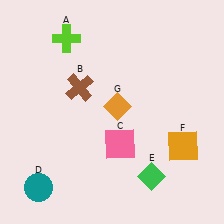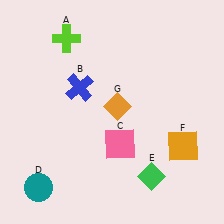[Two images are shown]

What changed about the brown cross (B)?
In Image 1, B is brown. In Image 2, it changed to blue.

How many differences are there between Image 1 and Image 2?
There is 1 difference between the two images.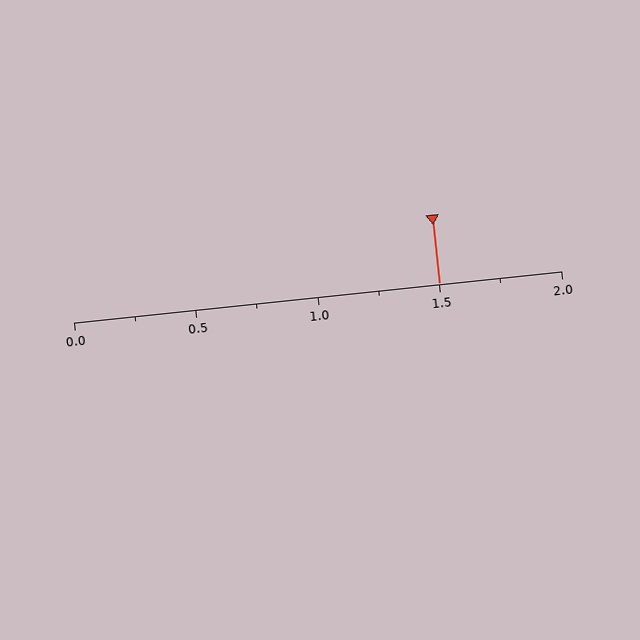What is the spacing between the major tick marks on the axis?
The major ticks are spaced 0.5 apart.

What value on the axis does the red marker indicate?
The marker indicates approximately 1.5.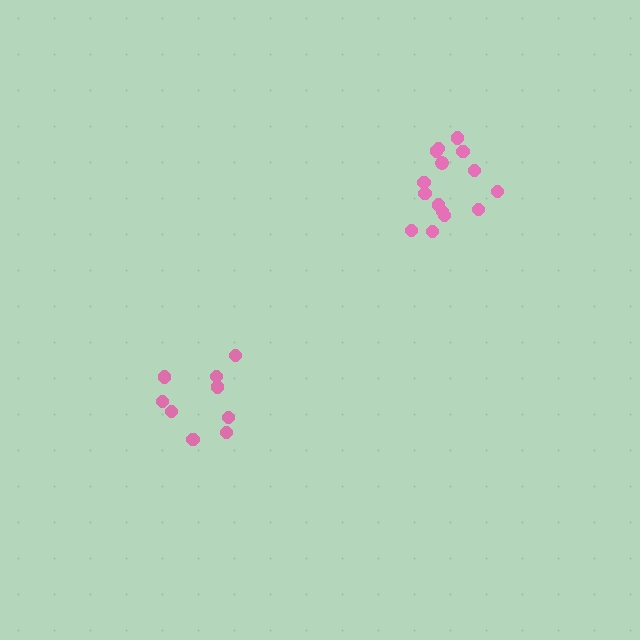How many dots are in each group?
Group 1: 15 dots, Group 2: 9 dots (24 total).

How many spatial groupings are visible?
There are 2 spatial groupings.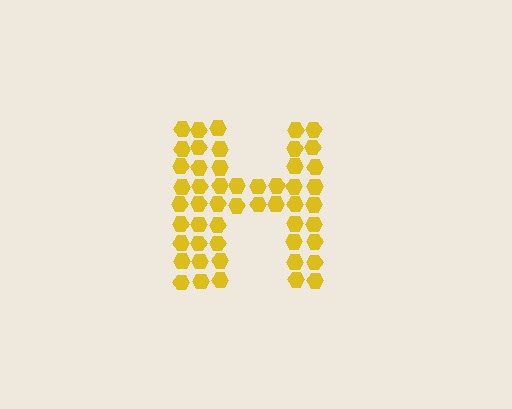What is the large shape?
The large shape is the letter H.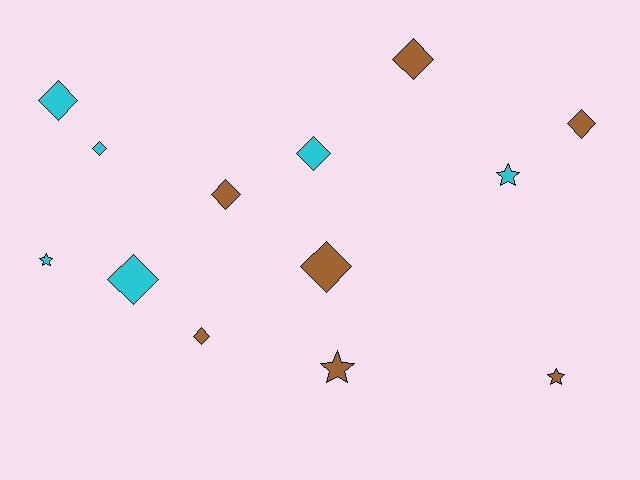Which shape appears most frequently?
Diamond, with 9 objects.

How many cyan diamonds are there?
There are 4 cyan diamonds.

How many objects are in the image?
There are 13 objects.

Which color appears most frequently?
Brown, with 7 objects.